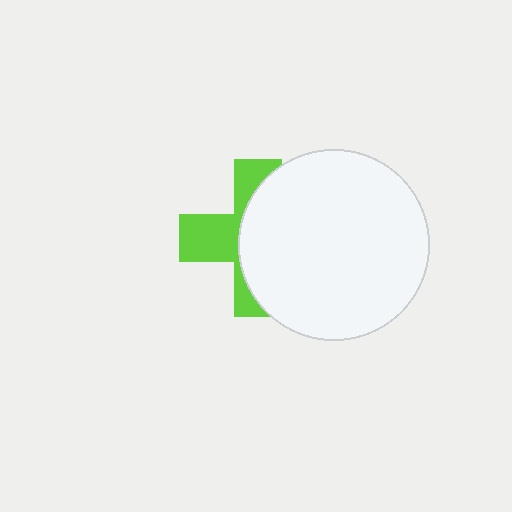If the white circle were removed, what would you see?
You would see the complete lime cross.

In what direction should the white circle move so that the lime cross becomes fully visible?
The white circle should move right. That is the shortest direction to clear the overlap and leave the lime cross fully visible.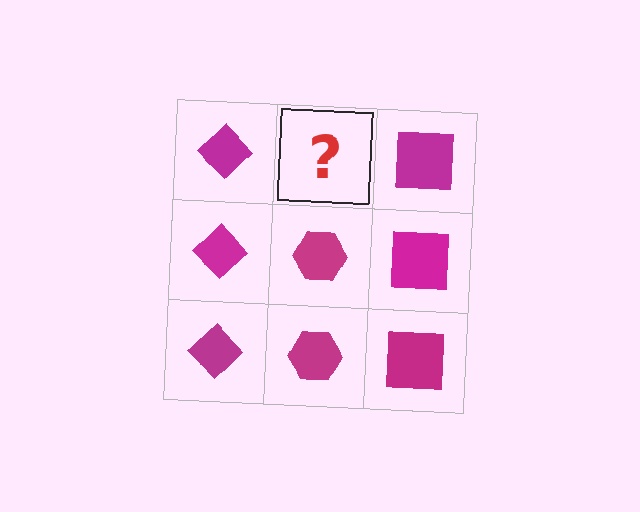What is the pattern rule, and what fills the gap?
The rule is that each column has a consistent shape. The gap should be filled with a magenta hexagon.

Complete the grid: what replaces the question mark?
The question mark should be replaced with a magenta hexagon.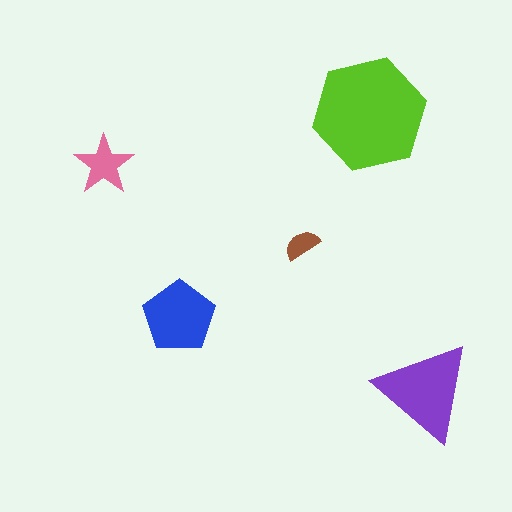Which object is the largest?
The lime hexagon.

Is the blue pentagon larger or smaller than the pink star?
Larger.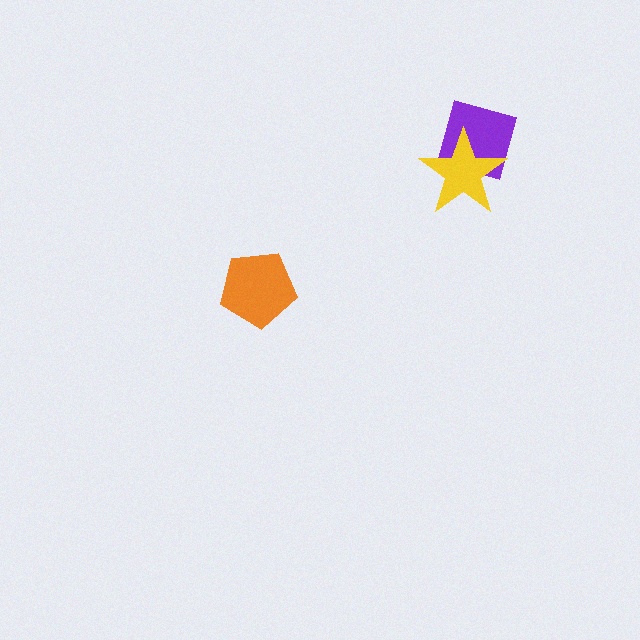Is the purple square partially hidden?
Yes, it is partially covered by another shape.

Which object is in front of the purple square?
The yellow star is in front of the purple square.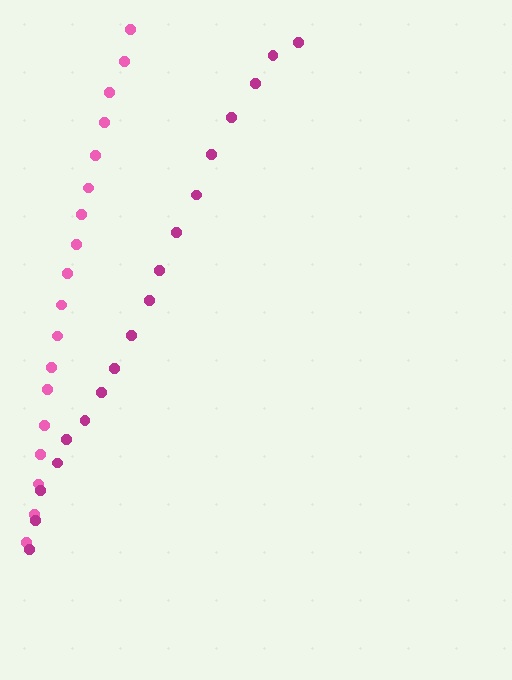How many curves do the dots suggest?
There are 2 distinct paths.